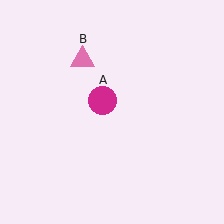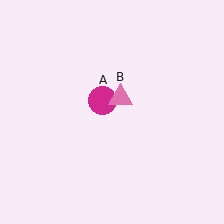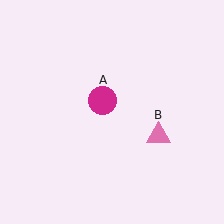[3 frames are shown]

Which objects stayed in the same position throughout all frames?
Magenta circle (object A) remained stationary.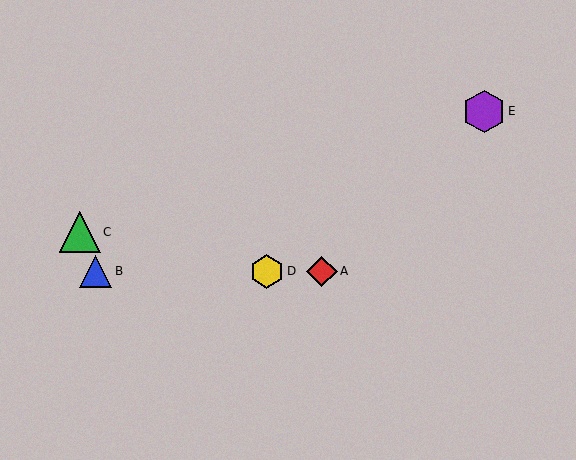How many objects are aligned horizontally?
3 objects (A, B, D) are aligned horizontally.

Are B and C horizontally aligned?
No, B is at y≈271 and C is at y≈232.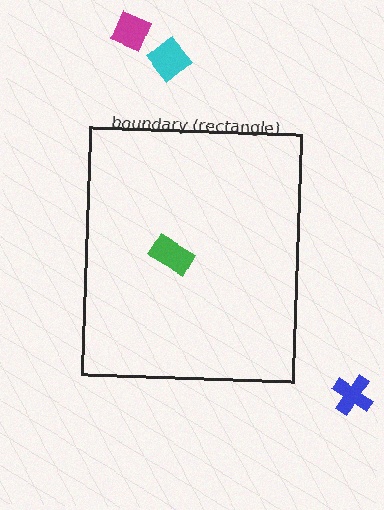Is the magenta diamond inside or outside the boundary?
Outside.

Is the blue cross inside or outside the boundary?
Outside.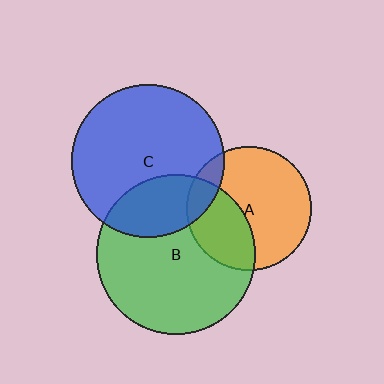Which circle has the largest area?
Circle B (green).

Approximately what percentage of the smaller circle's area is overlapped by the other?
Approximately 25%.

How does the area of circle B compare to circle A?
Approximately 1.6 times.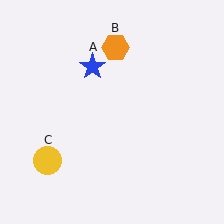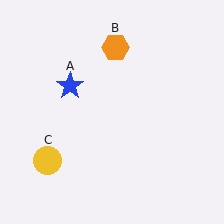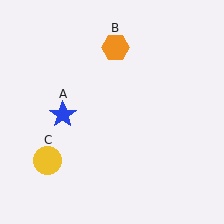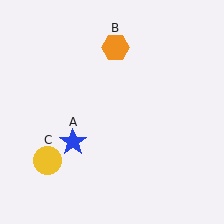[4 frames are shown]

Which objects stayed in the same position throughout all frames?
Orange hexagon (object B) and yellow circle (object C) remained stationary.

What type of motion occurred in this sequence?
The blue star (object A) rotated counterclockwise around the center of the scene.